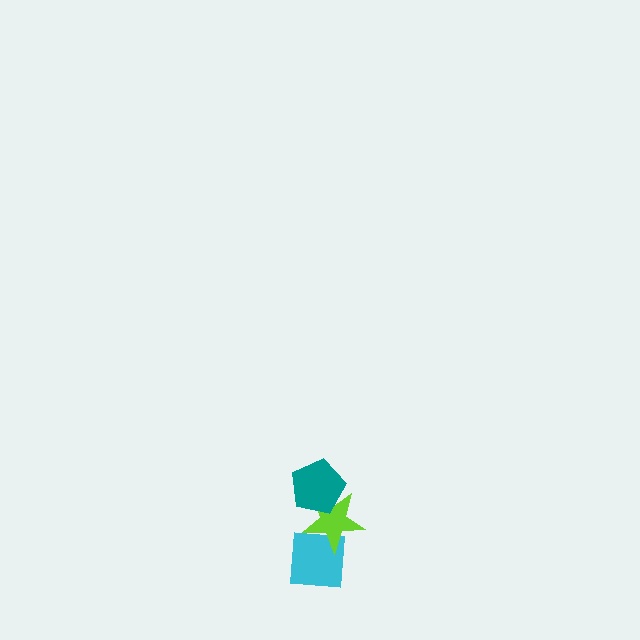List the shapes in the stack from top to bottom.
From top to bottom: the teal pentagon, the lime star, the cyan square.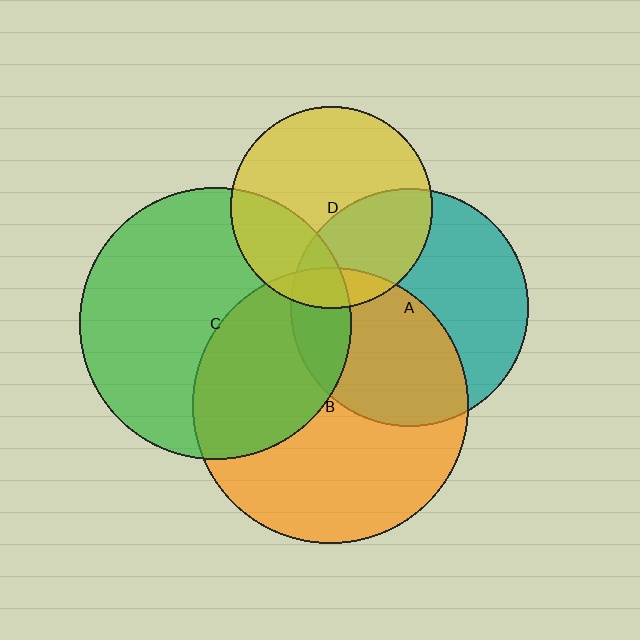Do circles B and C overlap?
Yes.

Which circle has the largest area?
Circle B (orange).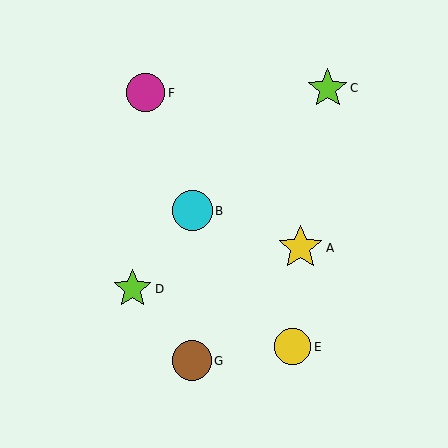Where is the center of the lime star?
The center of the lime star is at (328, 88).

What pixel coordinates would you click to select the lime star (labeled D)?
Click at (132, 289) to select the lime star D.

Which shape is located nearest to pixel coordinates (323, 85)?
The lime star (labeled C) at (328, 88) is nearest to that location.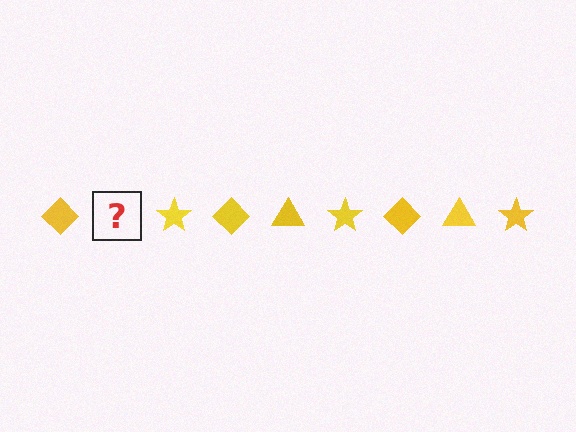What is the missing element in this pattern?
The missing element is a yellow triangle.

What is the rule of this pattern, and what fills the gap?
The rule is that the pattern cycles through diamond, triangle, star shapes in yellow. The gap should be filled with a yellow triangle.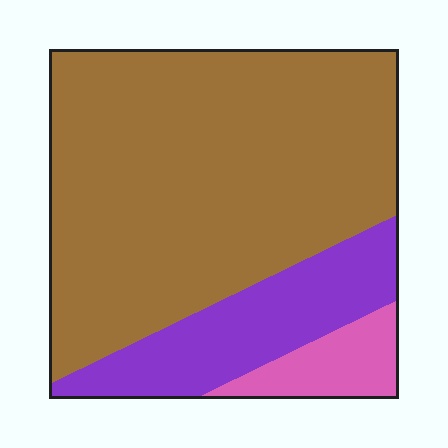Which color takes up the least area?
Pink, at roughly 10%.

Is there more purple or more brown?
Brown.